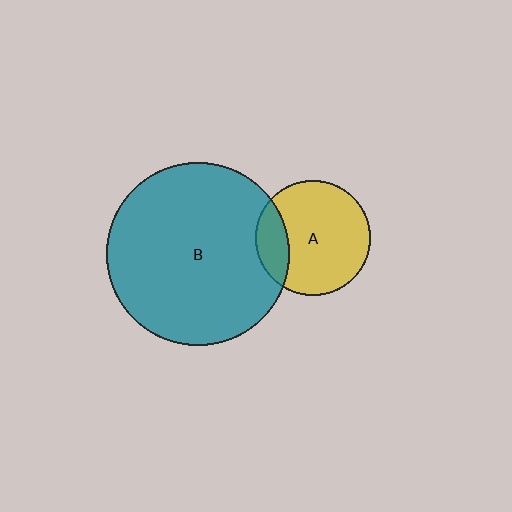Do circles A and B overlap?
Yes.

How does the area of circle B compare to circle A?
Approximately 2.5 times.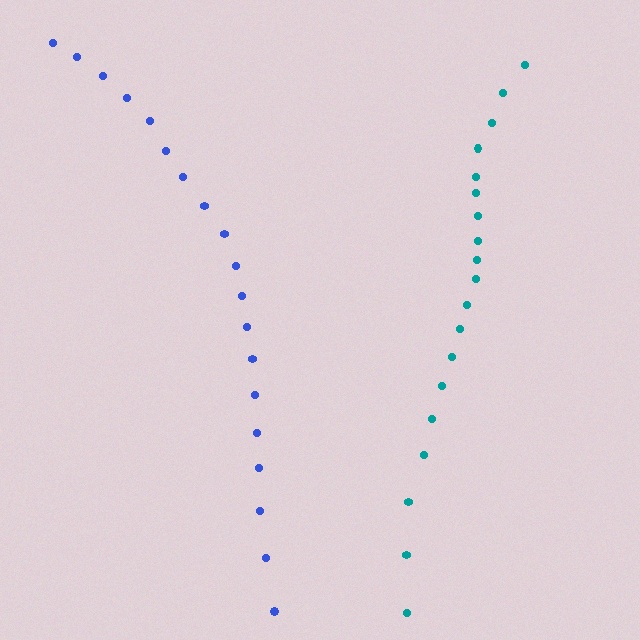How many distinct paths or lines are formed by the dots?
There are 2 distinct paths.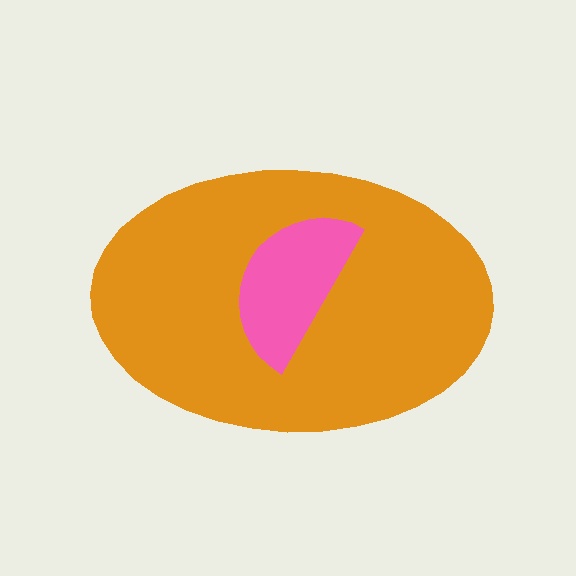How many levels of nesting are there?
2.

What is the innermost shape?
The pink semicircle.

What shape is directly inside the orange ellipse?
The pink semicircle.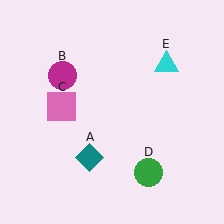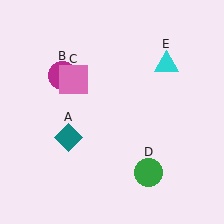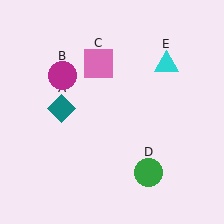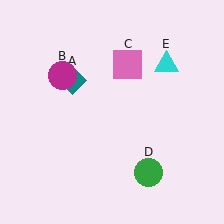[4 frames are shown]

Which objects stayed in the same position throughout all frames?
Magenta circle (object B) and green circle (object D) and cyan triangle (object E) remained stationary.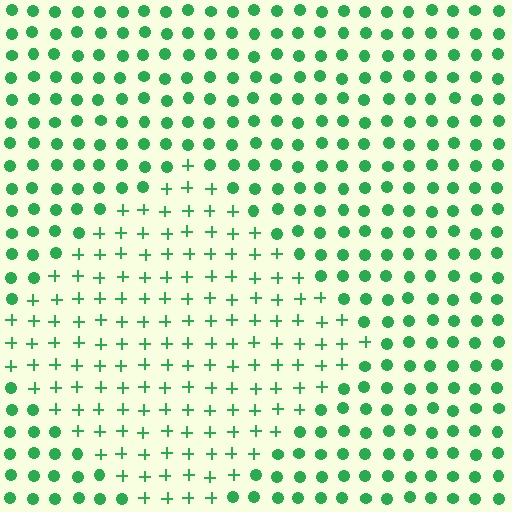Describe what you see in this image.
The image is filled with small green elements arranged in a uniform grid. A diamond-shaped region contains plus signs, while the surrounding area contains circles. The boundary is defined purely by the change in element shape.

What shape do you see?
I see a diamond.